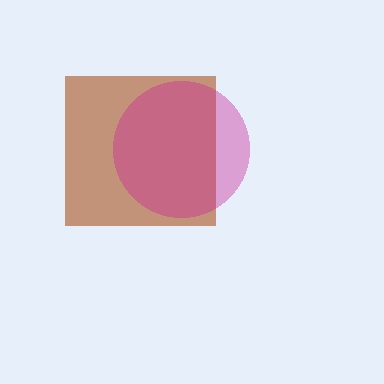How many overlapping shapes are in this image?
There are 2 overlapping shapes in the image.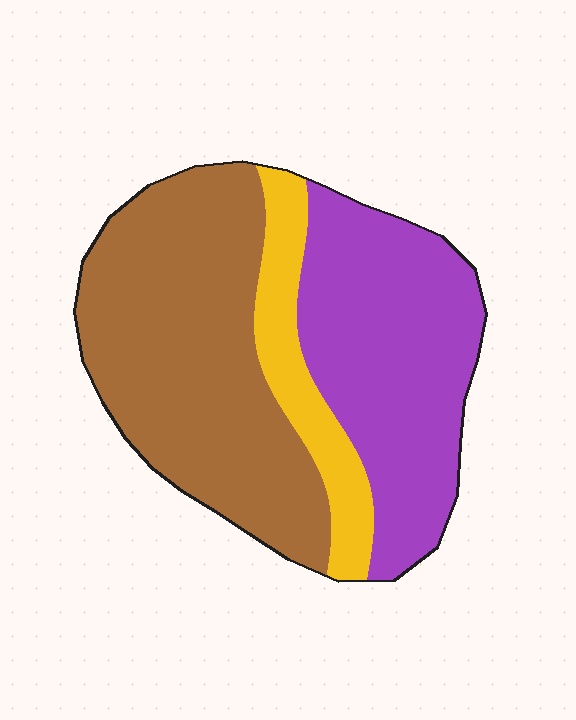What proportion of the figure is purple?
Purple takes up about three eighths (3/8) of the figure.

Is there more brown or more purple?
Brown.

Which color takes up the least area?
Yellow, at roughly 15%.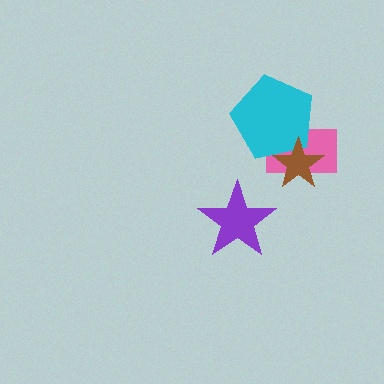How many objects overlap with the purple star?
0 objects overlap with the purple star.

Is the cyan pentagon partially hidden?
Yes, it is partially covered by another shape.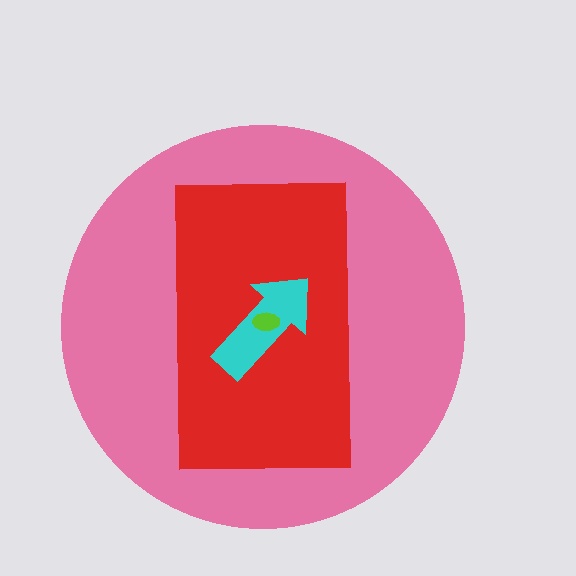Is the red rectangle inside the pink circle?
Yes.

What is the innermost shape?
The lime ellipse.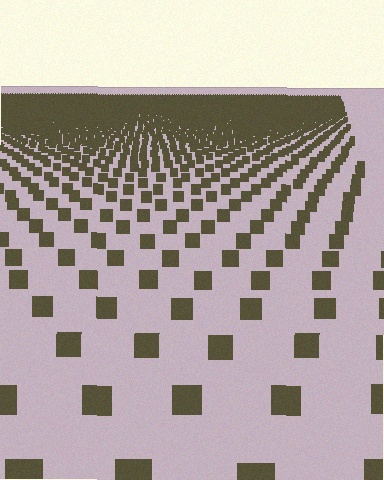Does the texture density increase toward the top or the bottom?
Density increases toward the top.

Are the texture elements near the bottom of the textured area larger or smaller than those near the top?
Larger. Near the bottom, elements are closer to the viewer and appear at a bigger on-screen size.